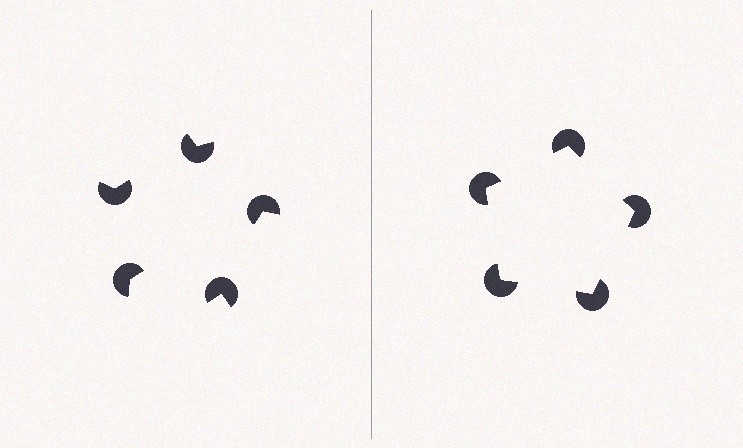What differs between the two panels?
The pac-man discs are positioned identically on both sides; only the wedge orientations differ. On the right they align to a pentagon; on the left they are misaligned.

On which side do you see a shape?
An illusory pentagon appears on the right side. On the left side the wedge cuts are rotated, so no coherent shape forms.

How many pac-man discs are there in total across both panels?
10 — 5 on each side.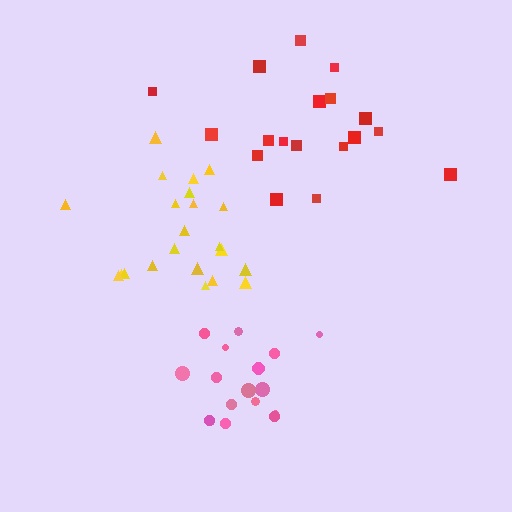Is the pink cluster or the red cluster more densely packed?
Pink.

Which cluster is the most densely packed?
Yellow.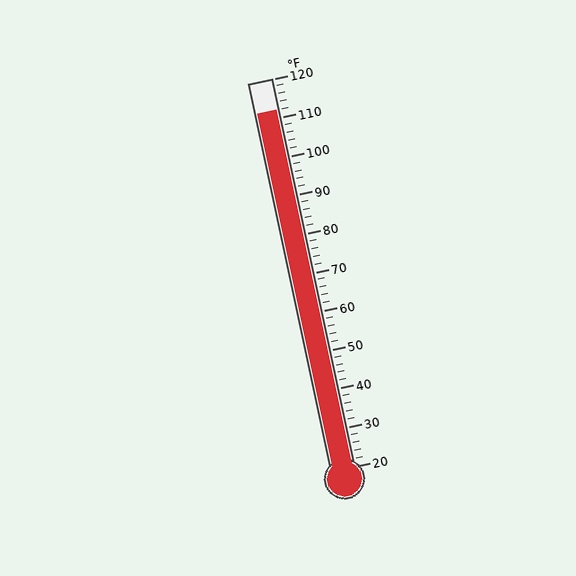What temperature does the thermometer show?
The thermometer shows approximately 112°F.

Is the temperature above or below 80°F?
The temperature is above 80°F.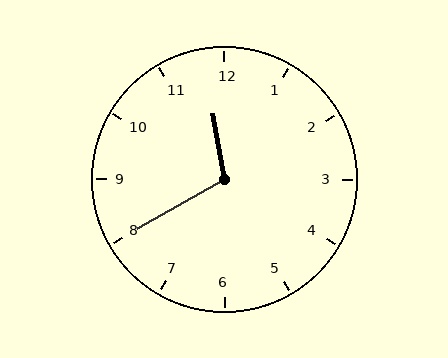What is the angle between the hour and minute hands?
Approximately 110 degrees.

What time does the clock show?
11:40.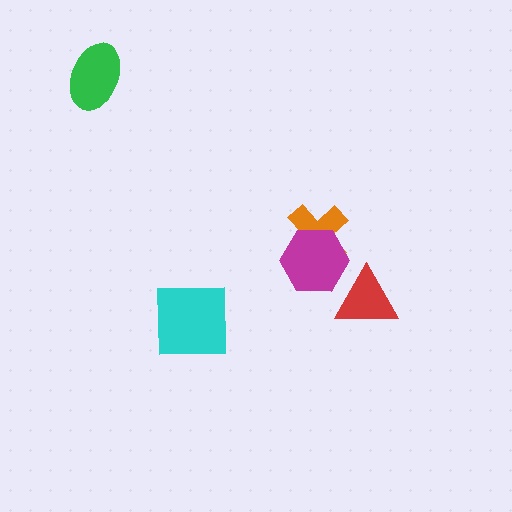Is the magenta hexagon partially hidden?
Yes, it is partially covered by another shape.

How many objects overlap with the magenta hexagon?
2 objects overlap with the magenta hexagon.